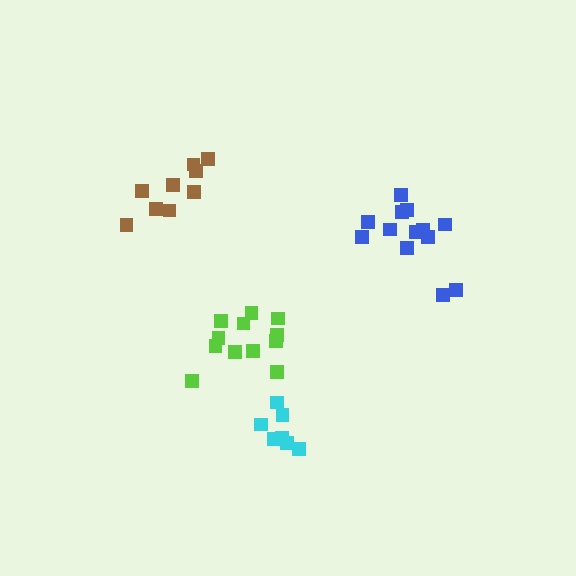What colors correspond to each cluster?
The clusters are colored: blue, brown, lime, cyan.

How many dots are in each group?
Group 1: 13 dots, Group 2: 9 dots, Group 3: 12 dots, Group 4: 7 dots (41 total).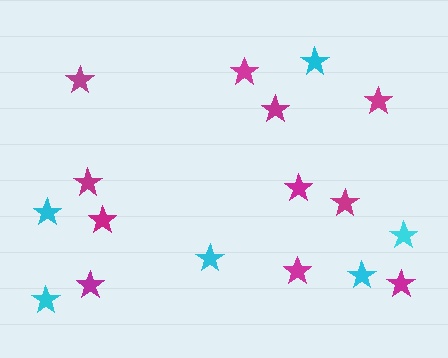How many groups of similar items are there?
There are 2 groups: one group of cyan stars (6) and one group of magenta stars (11).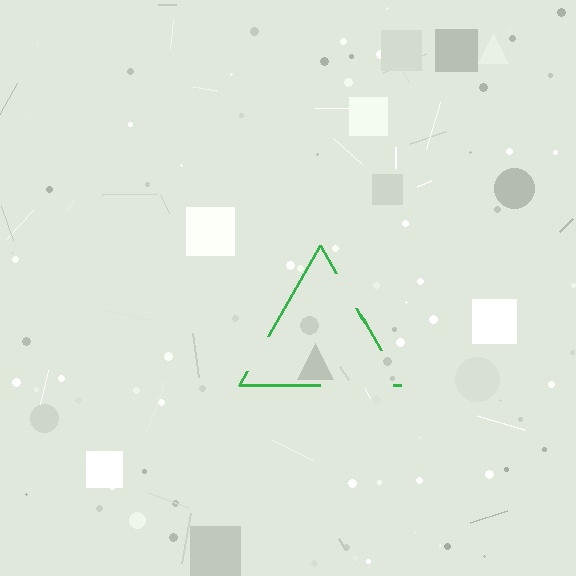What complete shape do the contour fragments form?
The contour fragments form a triangle.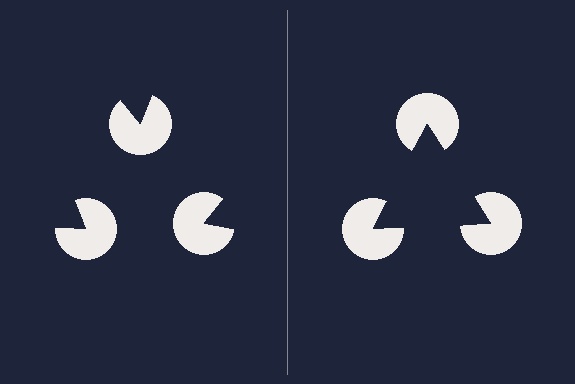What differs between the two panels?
The pac-man discs are positioned identically on both sides; only the wedge orientations differ. On the right they align to a triangle; on the left they are misaligned.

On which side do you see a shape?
An illusory triangle appears on the right side. On the left side the wedge cuts are rotated, so no coherent shape forms.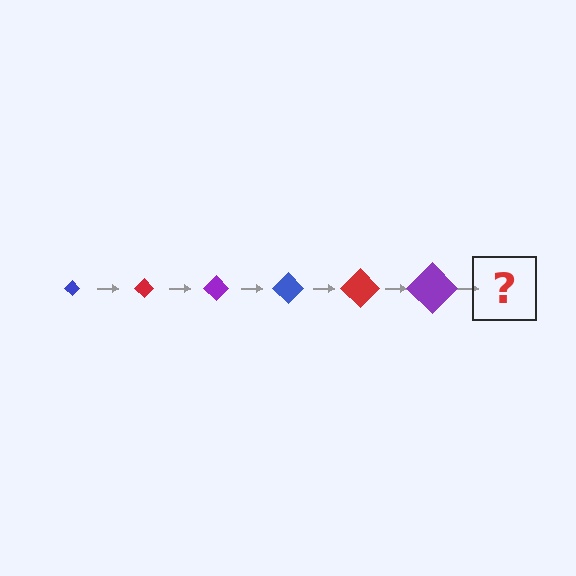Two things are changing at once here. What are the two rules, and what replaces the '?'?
The two rules are that the diamond grows larger each step and the color cycles through blue, red, and purple. The '?' should be a blue diamond, larger than the previous one.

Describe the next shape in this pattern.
It should be a blue diamond, larger than the previous one.